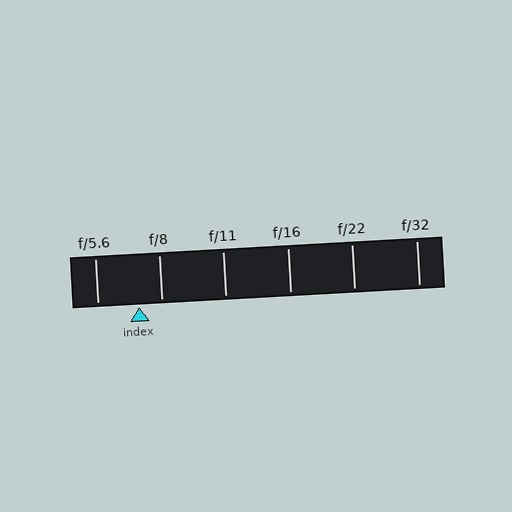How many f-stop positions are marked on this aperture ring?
There are 6 f-stop positions marked.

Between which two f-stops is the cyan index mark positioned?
The index mark is between f/5.6 and f/8.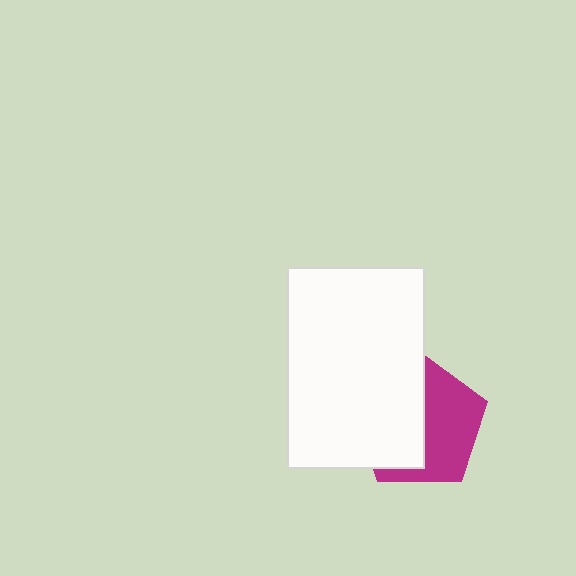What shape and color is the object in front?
The object in front is a white rectangle.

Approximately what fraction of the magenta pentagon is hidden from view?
Roughly 51% of the magenta pentagon is hidden behind the white rectangle.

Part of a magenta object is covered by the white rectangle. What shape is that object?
It is a pentagon.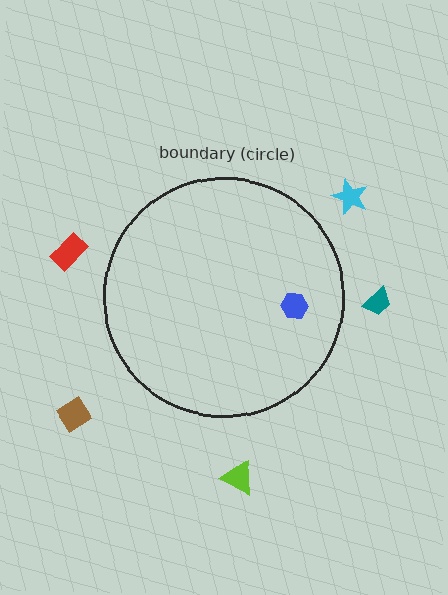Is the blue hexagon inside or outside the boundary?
Inside.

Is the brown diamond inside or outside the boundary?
Outside.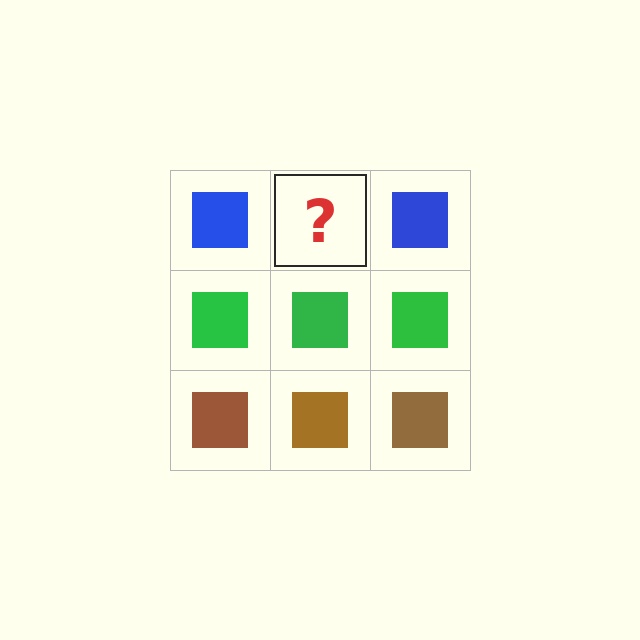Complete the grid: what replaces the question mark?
The question mark should be replaced with a blue square.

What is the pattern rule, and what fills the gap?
The rule is that each row has a consistent color. The gap should be filled with a blue square.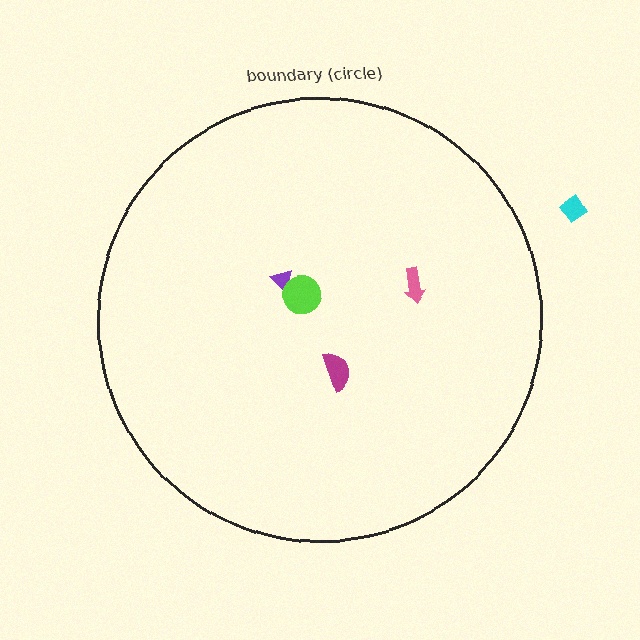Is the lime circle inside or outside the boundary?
Inside.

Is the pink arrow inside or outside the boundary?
Inside.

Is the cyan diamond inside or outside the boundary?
Outside.